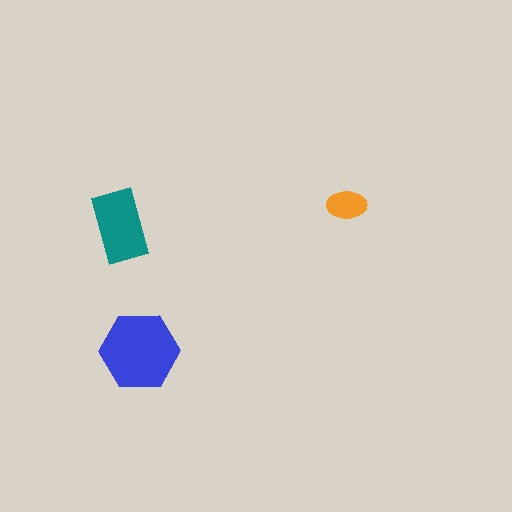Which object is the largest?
The blue hexagon.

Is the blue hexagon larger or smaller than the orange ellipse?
Larger.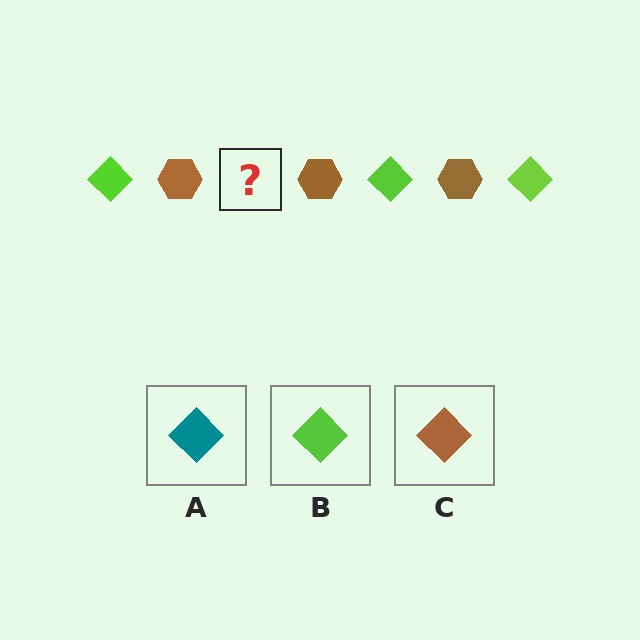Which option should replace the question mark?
Option B.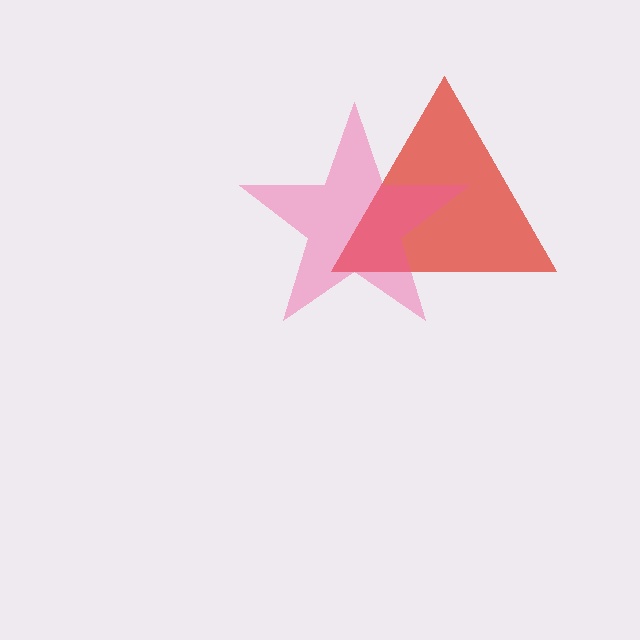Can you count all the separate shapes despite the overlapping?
Yes, there are 2 separate shapes.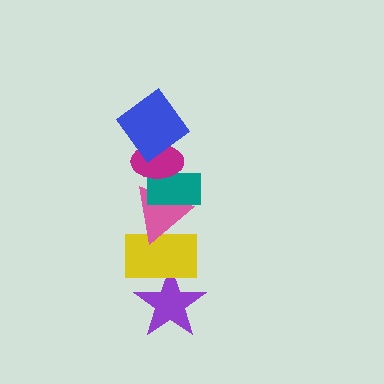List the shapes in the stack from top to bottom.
From top to bottom: the blue diamond, the magenta ellipse, the teal rectangle, the pink triangle, the yellow rectangle, the purple star.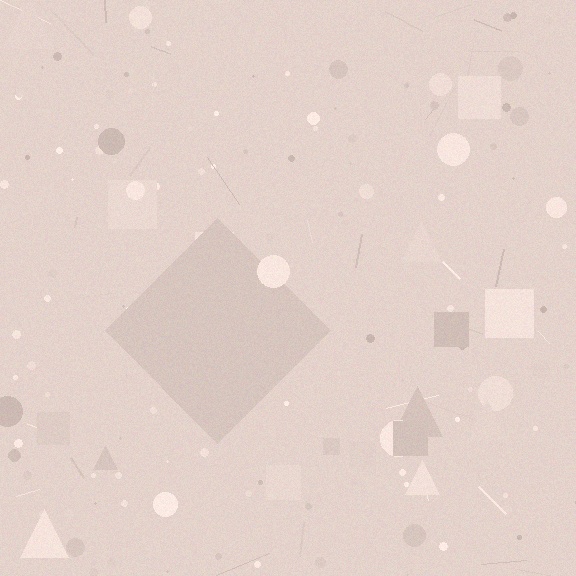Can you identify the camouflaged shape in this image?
The camouflaged shape is a diamond.